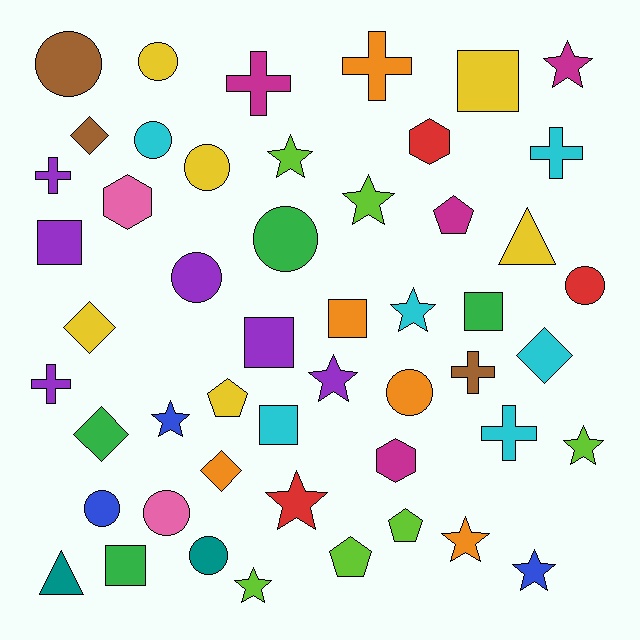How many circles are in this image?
There are 11 circles.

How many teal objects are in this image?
There are 2 teal objects.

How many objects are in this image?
There are 50 objects.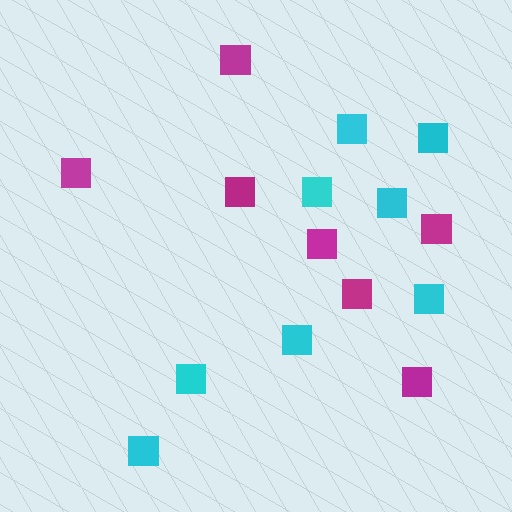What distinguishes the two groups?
There are 2 groups: one group of magenta squares (7) and one group of cyan squares (8).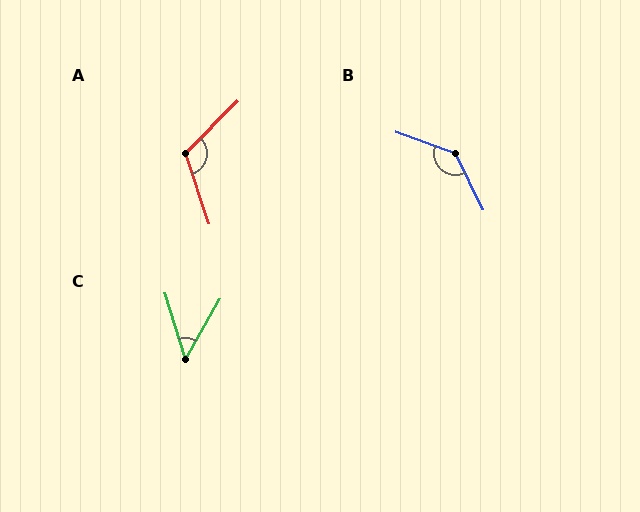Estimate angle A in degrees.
Approximately 117 degrees.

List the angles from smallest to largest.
C (47°), A (117°), B (136°).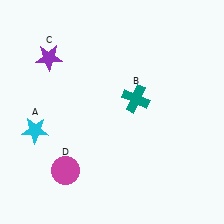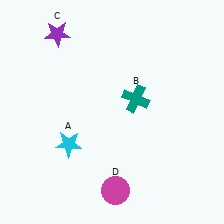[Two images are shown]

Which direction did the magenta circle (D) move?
The magenta circle (D) moved right.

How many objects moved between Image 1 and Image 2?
3 objects moved between the two images.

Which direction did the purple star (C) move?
The purple star (C) moved up.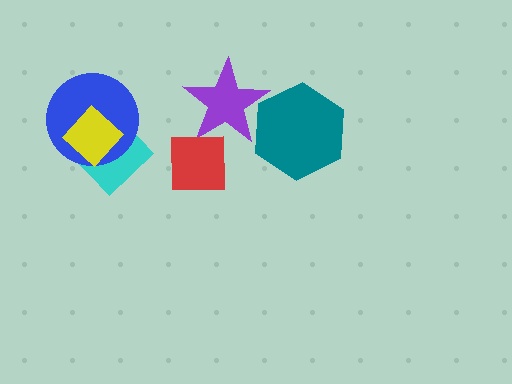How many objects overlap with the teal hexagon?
1 object overlaps with the teal hexagon.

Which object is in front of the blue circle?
The yellow diamond is in front of the blue circle.